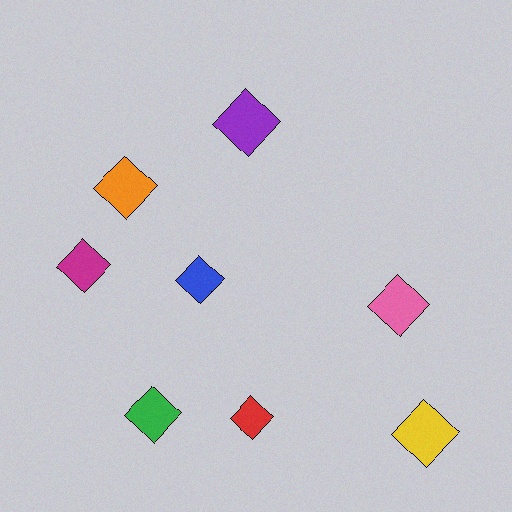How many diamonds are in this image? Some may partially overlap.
There are 8 diamonds.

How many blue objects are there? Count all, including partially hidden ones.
There is 1 blue object.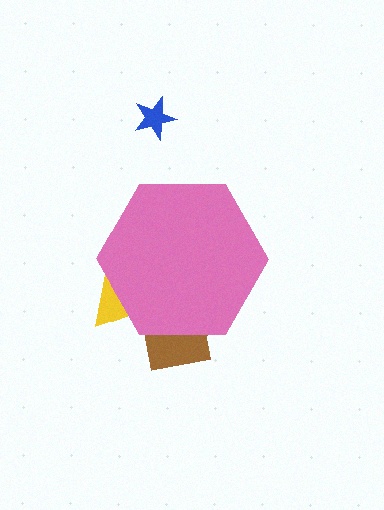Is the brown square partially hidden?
Yes, the brown square is partially hidden behind the pink hexagon.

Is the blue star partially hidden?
No, the blue star is fully visible.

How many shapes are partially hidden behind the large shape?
2 shapes are partially hidden.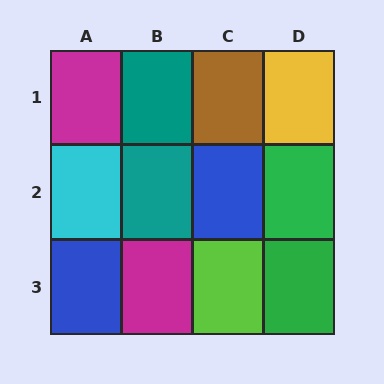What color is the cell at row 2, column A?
Cyan.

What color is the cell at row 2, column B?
Teal.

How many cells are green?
2 cells are green.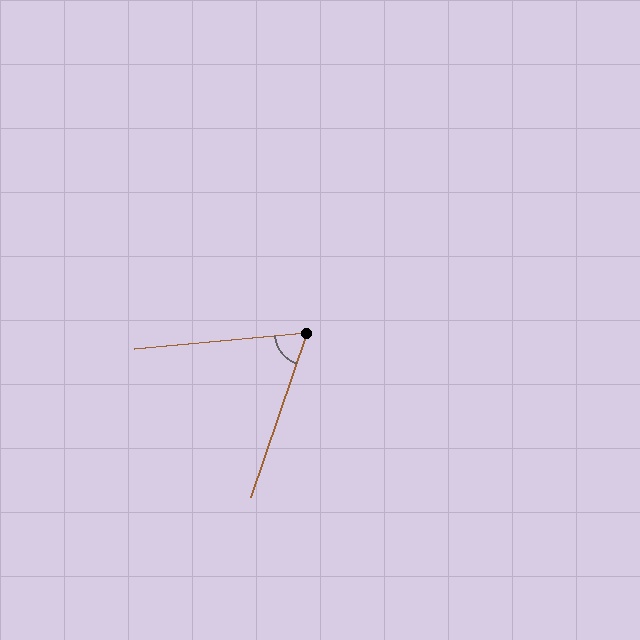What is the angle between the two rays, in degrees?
Approximately 66 degrees.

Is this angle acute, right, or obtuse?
It is acute.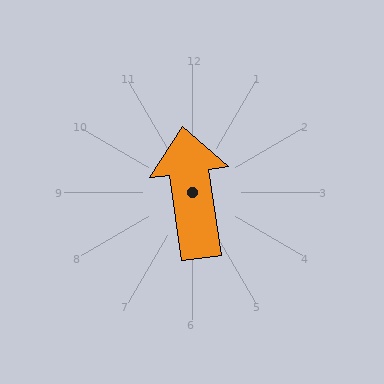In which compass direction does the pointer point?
North.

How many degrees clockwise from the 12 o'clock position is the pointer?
Approximately 352 degrees.